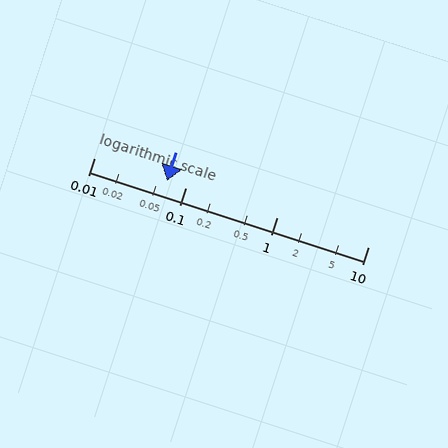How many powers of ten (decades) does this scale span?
The scale spans 3 decades, from 0.01 to 10.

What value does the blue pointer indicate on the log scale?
The pointer indicates approximately 0.062.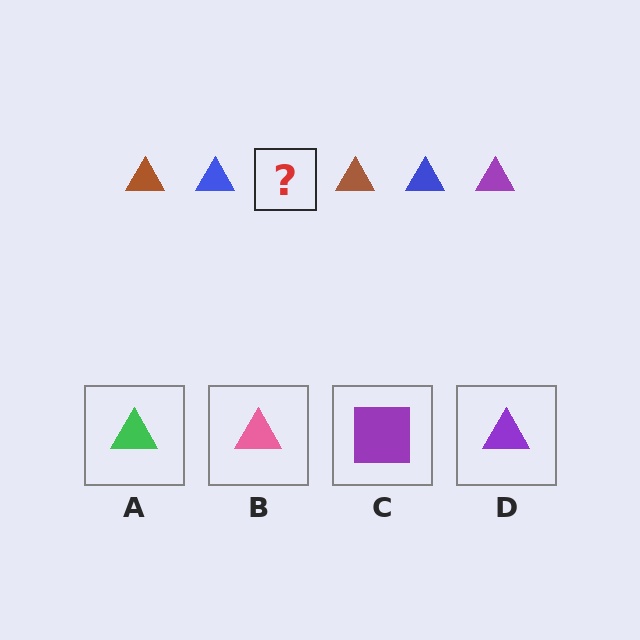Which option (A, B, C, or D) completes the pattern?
D.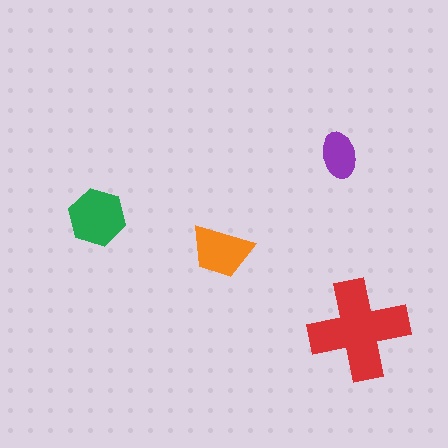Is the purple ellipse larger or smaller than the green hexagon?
Smaller.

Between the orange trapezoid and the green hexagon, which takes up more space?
The green hexagon.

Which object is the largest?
The red cross.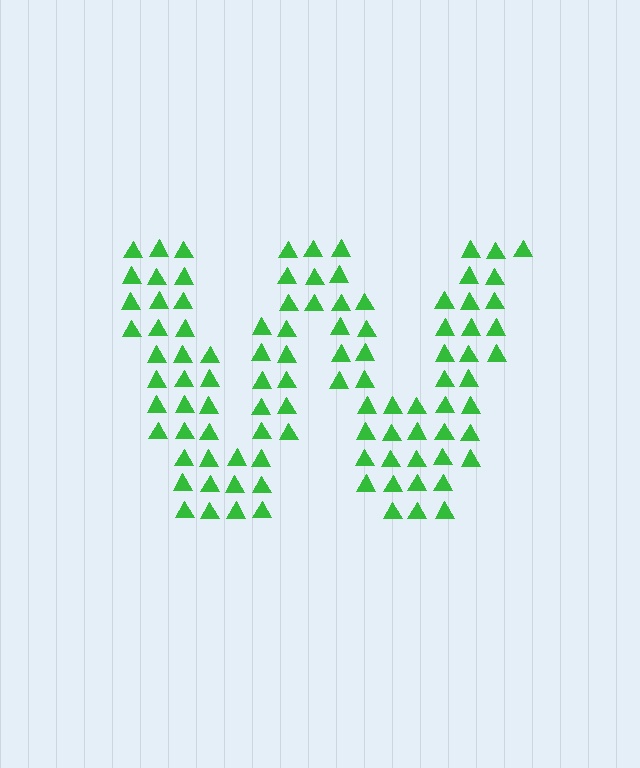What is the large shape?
The large shape is the letter W.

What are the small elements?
The small elements are triangles.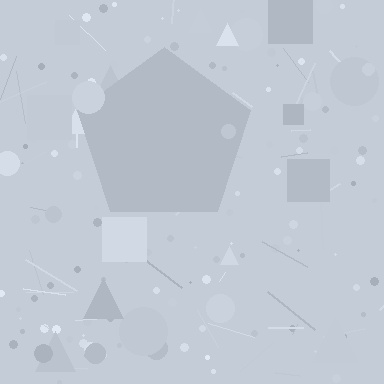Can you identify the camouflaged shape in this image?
The camouflaged shape is a pentagon.